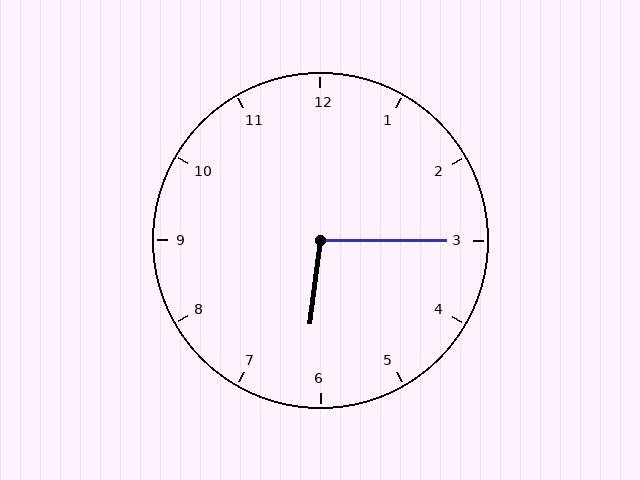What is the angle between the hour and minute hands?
Approximately 98 degrees.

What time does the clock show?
6:15.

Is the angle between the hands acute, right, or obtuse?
It is obtuse.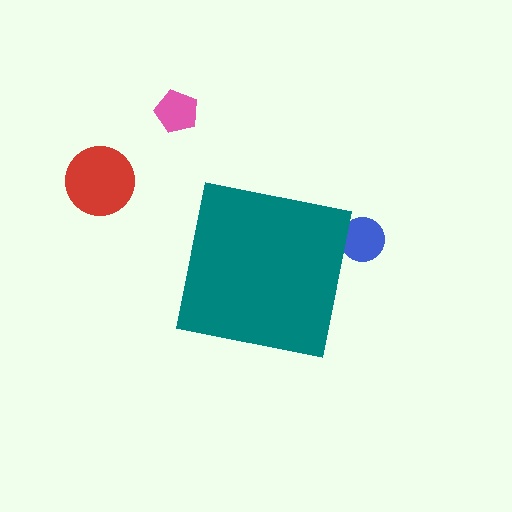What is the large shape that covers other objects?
A teal square.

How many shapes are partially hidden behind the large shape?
1 shape is partially hidden.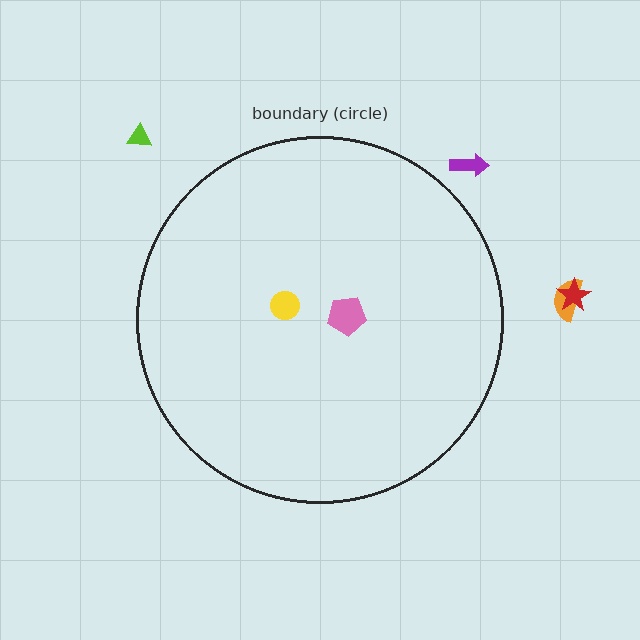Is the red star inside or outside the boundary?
Outside.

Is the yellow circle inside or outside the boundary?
Inside.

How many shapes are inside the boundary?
2 inside, 4 outside.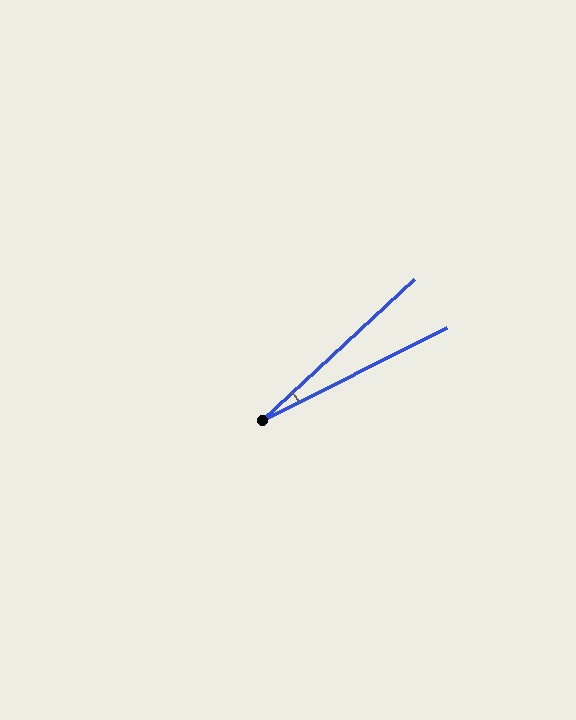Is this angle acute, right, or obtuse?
It is acute.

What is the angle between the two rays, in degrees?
Approximately 16 degrees.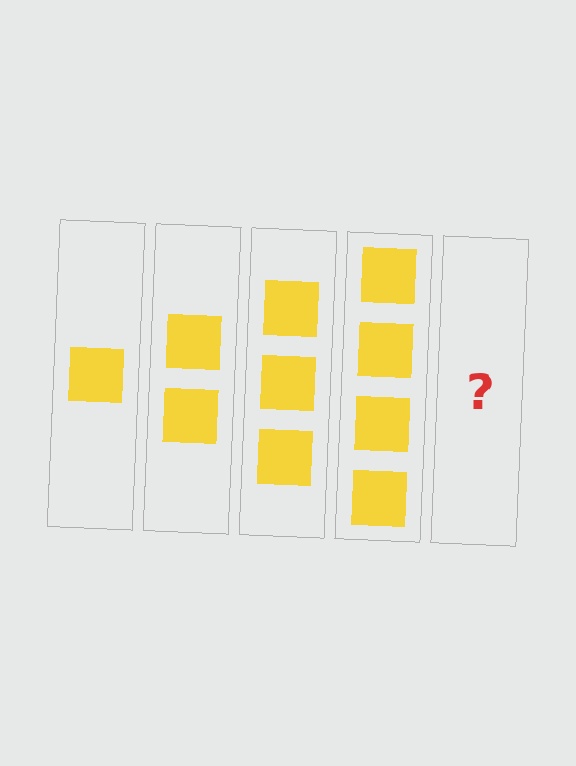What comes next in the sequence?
The next element should be 5 squares.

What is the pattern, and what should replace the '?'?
The pattern is that each step adds one more square. The '?' should be 5 squares.